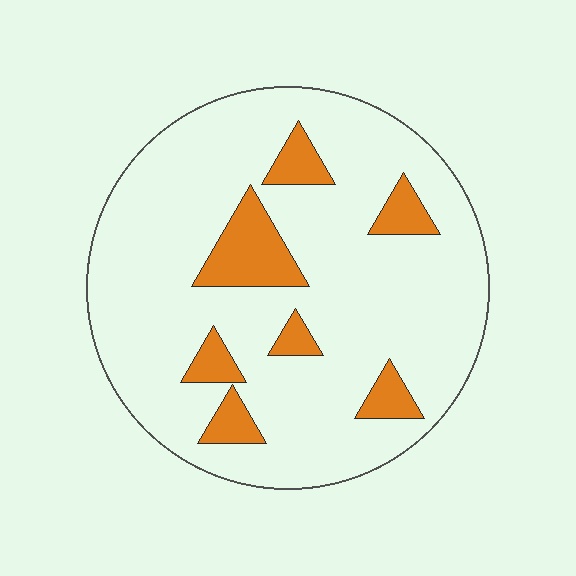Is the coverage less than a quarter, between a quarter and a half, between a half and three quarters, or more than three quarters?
Less than a quarter.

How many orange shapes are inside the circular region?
7.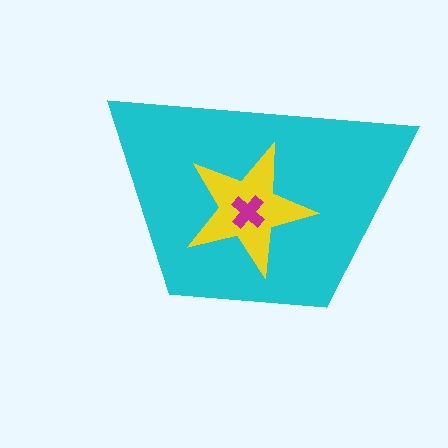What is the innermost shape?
The magenta cross.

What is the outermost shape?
The cyan trapezoid.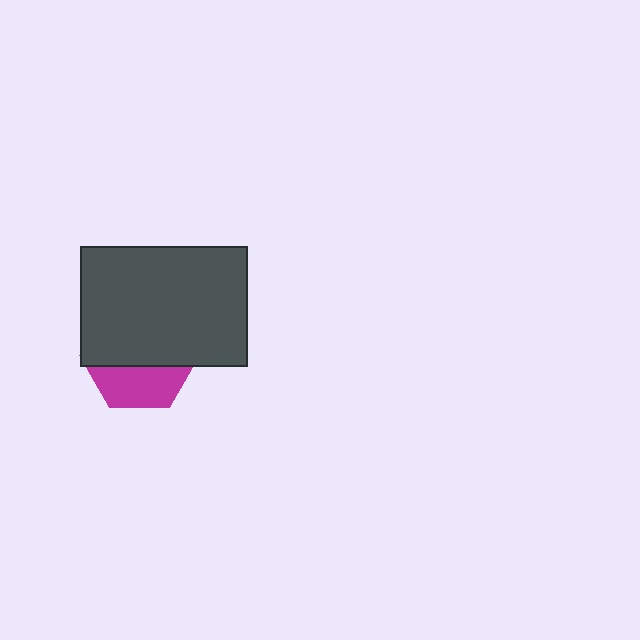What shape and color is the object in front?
The object in front is a dark gray rectangle.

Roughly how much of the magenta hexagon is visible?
A small part of it is visible (roughly 36%).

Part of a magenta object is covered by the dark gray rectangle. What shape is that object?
It is a hexagon.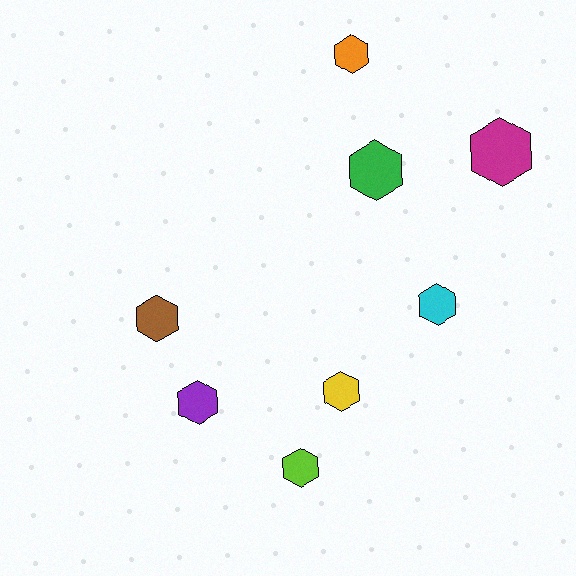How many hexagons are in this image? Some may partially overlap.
There are 8 hexagons.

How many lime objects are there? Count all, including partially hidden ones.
There is 1 lime object.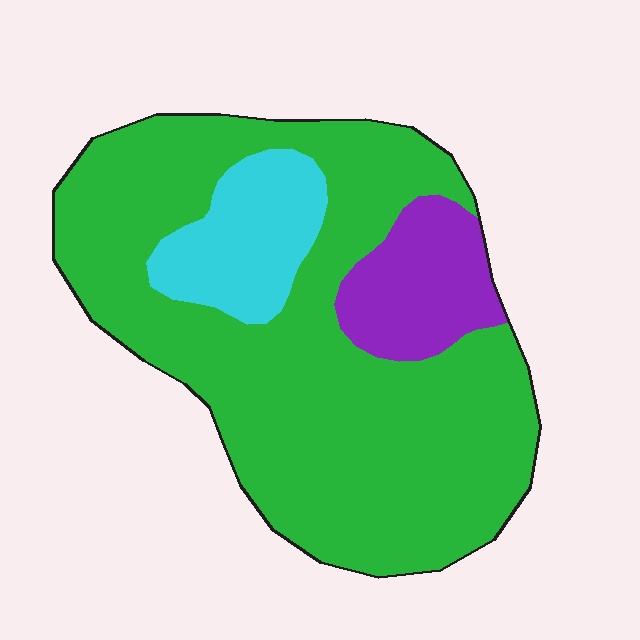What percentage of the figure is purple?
Purple covers 12% of the figure.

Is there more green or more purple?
Green.